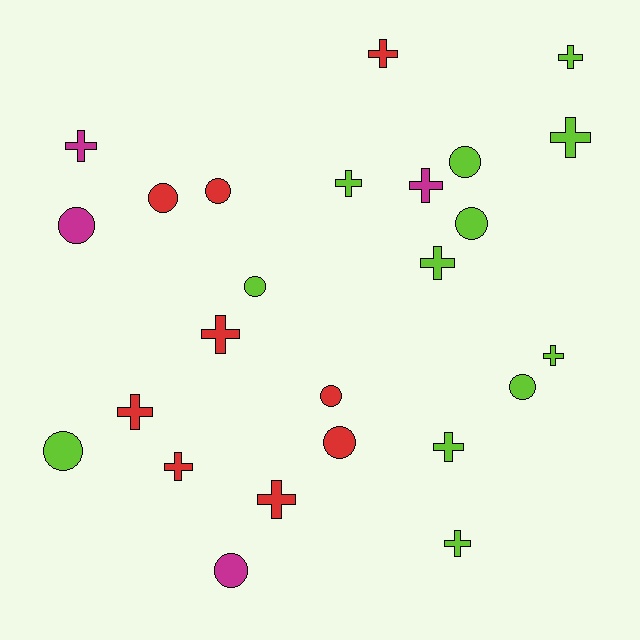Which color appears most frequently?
Lime, with 12 objects.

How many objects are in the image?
There are 25 objects.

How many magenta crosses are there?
There are 2 magenta crosses.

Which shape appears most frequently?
Cross, with 14 objects.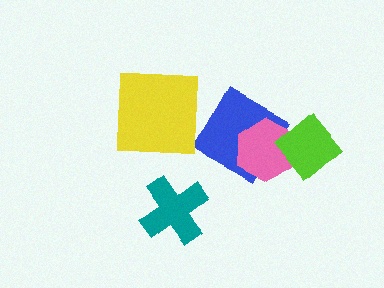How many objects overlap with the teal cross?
0 objects overlap with the teal cross.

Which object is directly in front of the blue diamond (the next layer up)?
The pink hexagon is directly in front of the blue diamond.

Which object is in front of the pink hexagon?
The lime diamond is in front of the pink hexagon.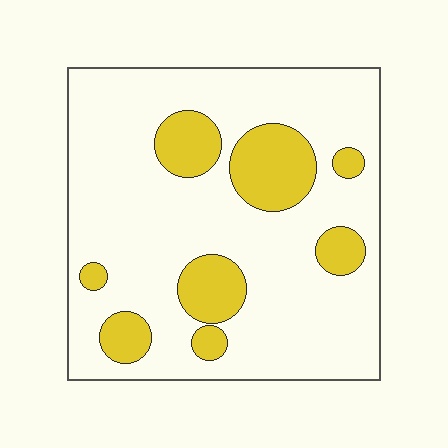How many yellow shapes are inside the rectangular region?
8.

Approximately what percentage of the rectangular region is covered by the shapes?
Approximately 20%.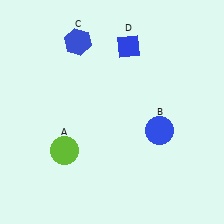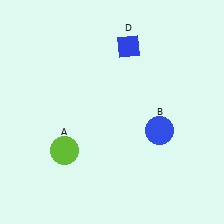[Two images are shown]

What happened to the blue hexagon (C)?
The blue hexagon (C) was removed in Image 2. It was in the top-left area of Image 1.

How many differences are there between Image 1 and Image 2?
There is 1 difference between the two images.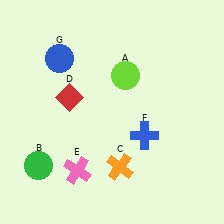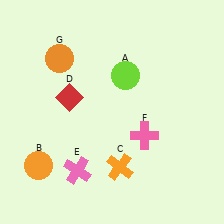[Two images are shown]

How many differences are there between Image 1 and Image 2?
There are 3 differences between the two images.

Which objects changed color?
B changed from green to orange. F changed from blue to pink. G changed from blue to orange.